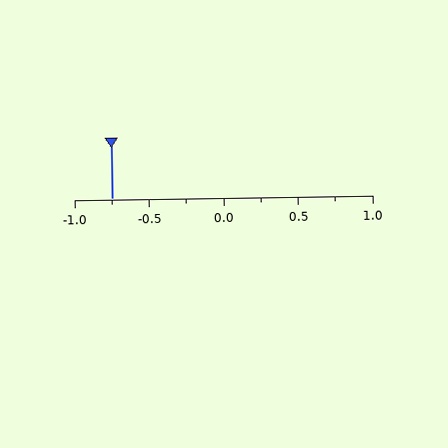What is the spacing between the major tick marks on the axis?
The major ticks are spaced 0.5 apart.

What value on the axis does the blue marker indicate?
The marker indicates approximately -0.75.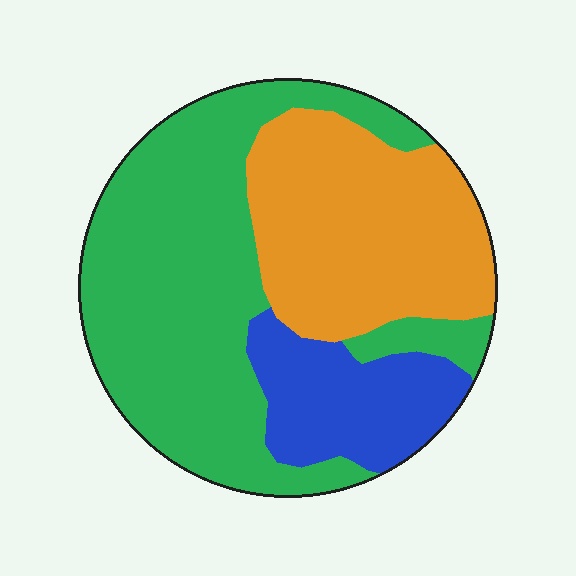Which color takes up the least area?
Blue, at roughly 15%.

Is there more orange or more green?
Green.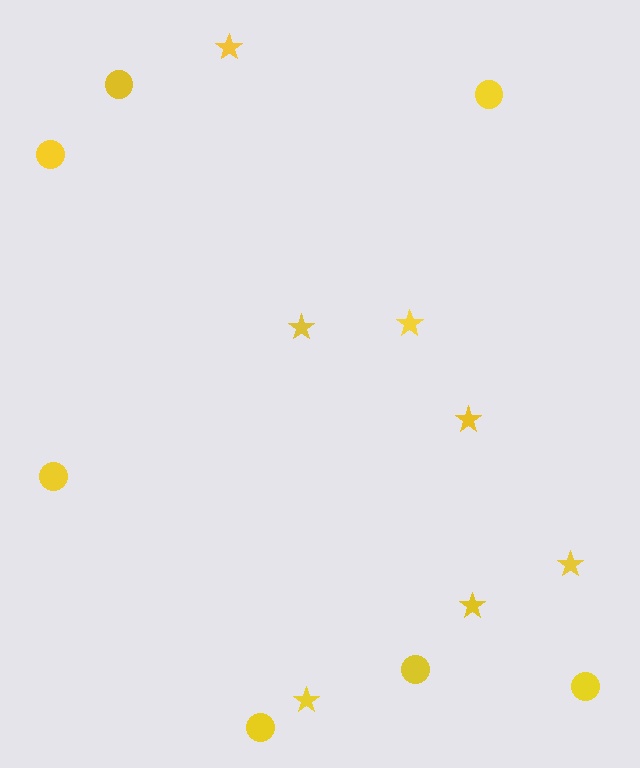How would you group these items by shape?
There are 2 groups: one group of stars (7) and one group of circles (7).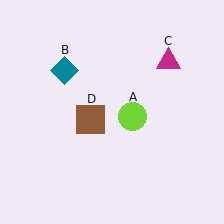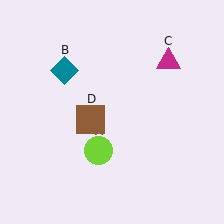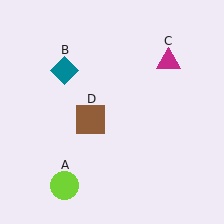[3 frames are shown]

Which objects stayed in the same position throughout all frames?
Teal diamond (object B) and magenta triangle (object C) and brown square (object D) remained stationary.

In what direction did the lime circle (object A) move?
The lime circle (object A) moved down and to the left.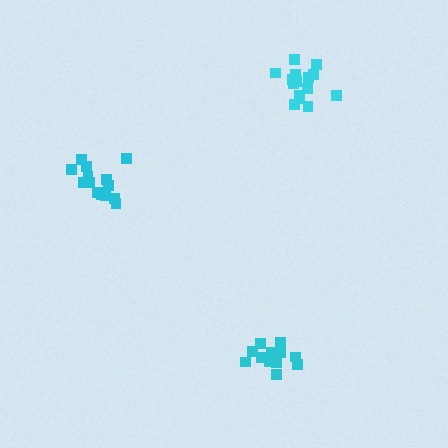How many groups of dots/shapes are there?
There are 3 groups.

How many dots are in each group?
Group 1: 15 dots, Group 2: 15 dots, Group 3: 12 dots (42 total).